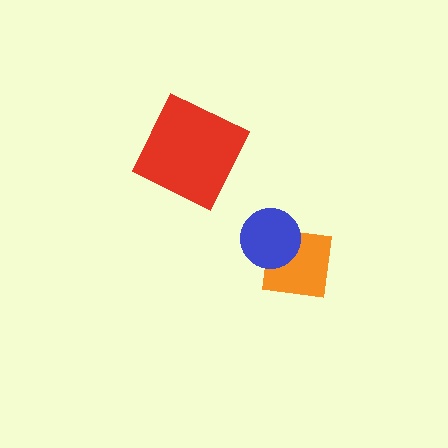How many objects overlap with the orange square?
1 object overlaps with the orange square.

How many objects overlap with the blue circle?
1 object overlaps with the blue circle.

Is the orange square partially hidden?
Yes, it is partially covered by another shape.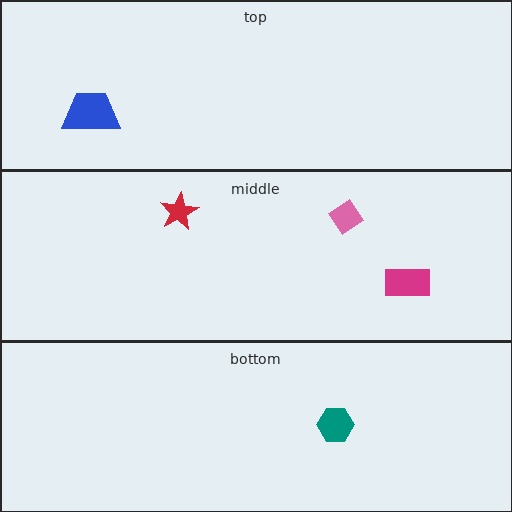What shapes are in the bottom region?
The teal hexagon.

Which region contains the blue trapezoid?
The top region.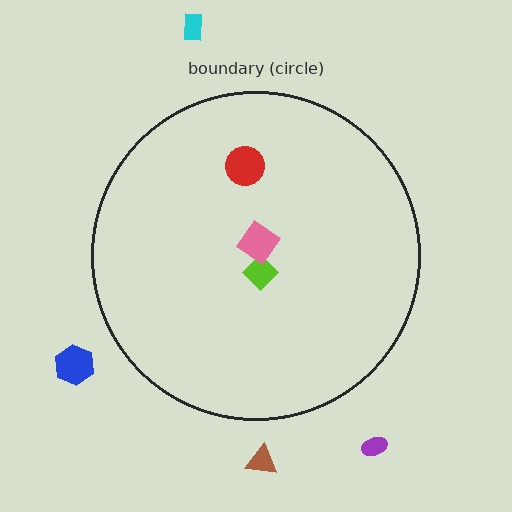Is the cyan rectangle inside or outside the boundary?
Outside.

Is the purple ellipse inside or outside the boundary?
Outside.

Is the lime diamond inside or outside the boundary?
Inside.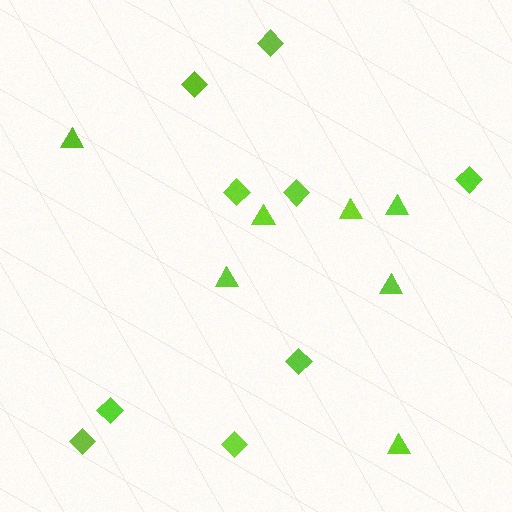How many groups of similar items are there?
There are 2 groups: one group of diamonds (9) and one group of triangles (7).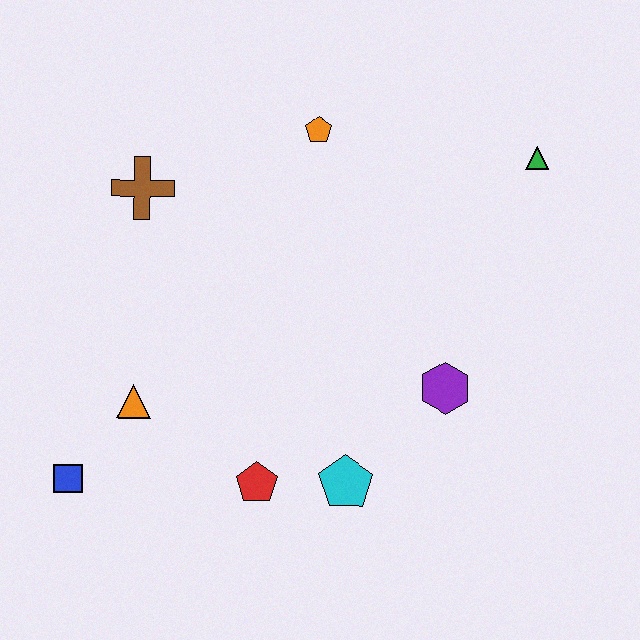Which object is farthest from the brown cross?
The green triangle is farthest from the brown cross.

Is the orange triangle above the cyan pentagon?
Yes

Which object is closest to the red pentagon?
The cyan pentagon is closest to the red pentagon.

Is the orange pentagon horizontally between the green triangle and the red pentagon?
Yes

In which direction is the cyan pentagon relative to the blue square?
The cyan pentagon is to the right of the blue square.